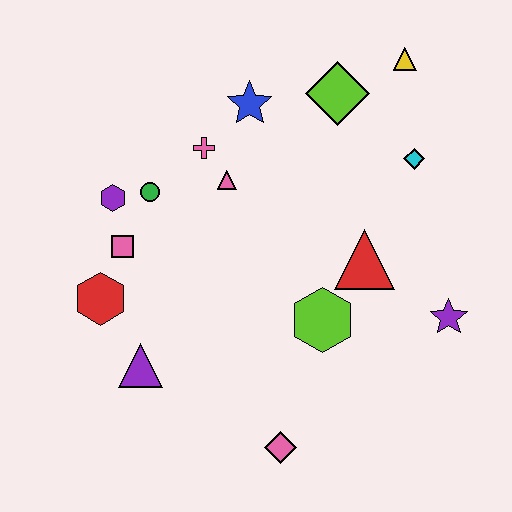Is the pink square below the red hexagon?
No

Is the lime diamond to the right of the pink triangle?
Yes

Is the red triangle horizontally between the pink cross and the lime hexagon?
No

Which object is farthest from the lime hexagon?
The yellow triangle is farthest from the lime hexagon.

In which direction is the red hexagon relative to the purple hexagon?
The red hexagon is below the purple hexagon.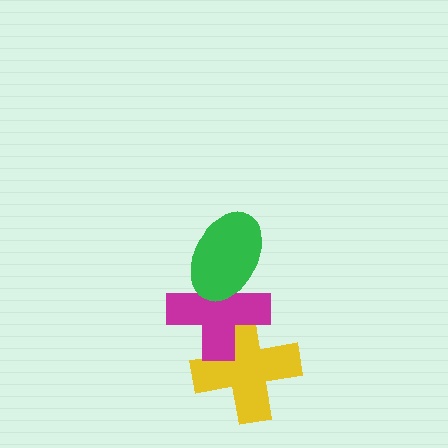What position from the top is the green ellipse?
The green ellipse is 1st from the top.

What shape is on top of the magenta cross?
The green ellipse is on top of the magenta cross.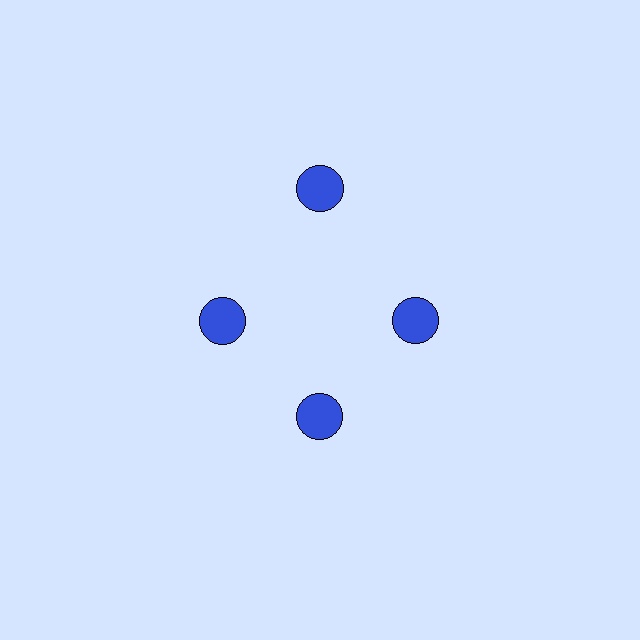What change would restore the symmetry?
The symmetry would be restored by moving it inward, back onto the ring so that all 4 circles sit at equal angles and equal distance from the center.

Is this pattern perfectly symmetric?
No. The 4 blue circles are arranged in a ring, but one element near the 12 o'clock position is pushed outward from the center, breaking the 4-fold rotational symmetry.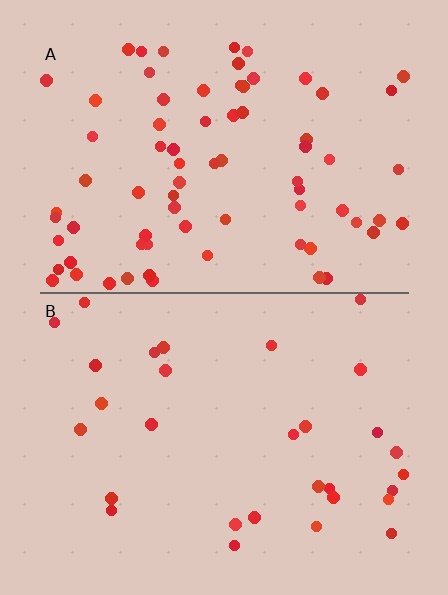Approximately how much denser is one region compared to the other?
Approximately 2.4× — region A over region B.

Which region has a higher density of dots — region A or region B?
A (the top).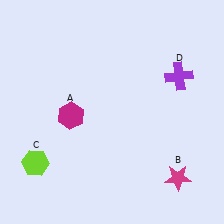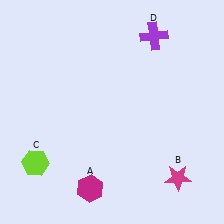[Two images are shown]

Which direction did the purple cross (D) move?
The purple cross (D) moved up.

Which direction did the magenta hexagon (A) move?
The magenta hexagon (A) moved down.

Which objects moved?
The objects that moved are: the magenta hexagon (A), the purple cross (D).